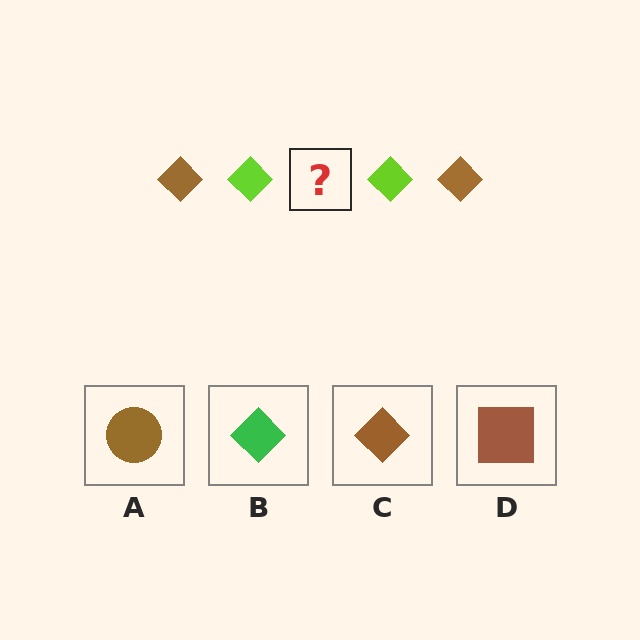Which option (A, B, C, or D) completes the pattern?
C.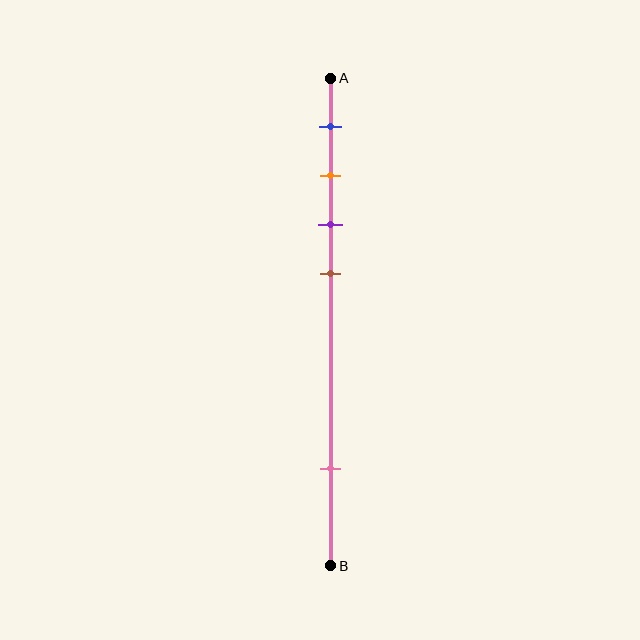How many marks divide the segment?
There are 5 marks dividing the segment.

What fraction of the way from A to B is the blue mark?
The blue mark is approximately 10% (0.1) of the way from A to B.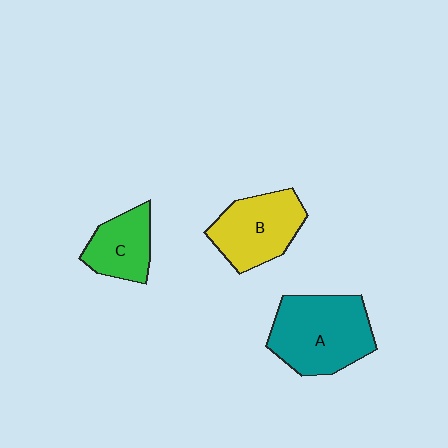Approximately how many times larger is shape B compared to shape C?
Approximately 1.4 times.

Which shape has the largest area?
Shape A (teal).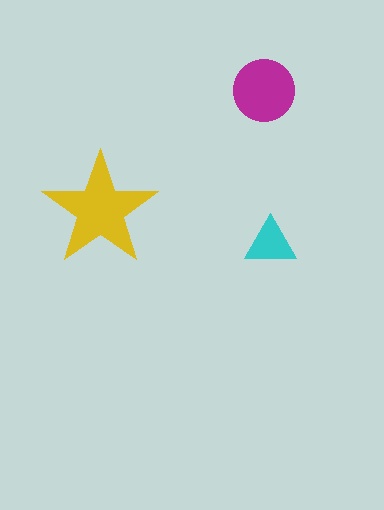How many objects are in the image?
There are 3 objects in the image.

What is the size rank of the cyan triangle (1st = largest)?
3rd.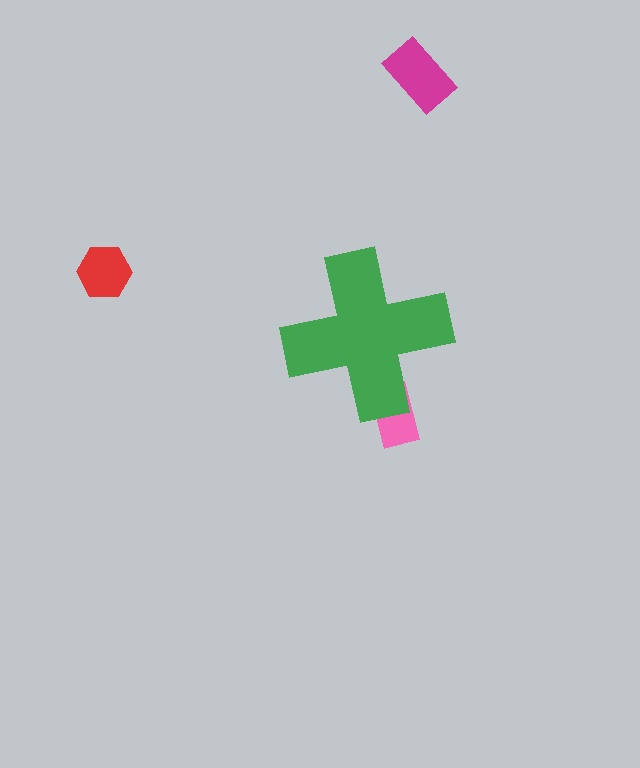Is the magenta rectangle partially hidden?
No, the magenta rectangle is fully visible.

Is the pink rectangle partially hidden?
Yes, the pink rectangle is partially hidden behind the green cross.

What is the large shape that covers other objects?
A green cross.